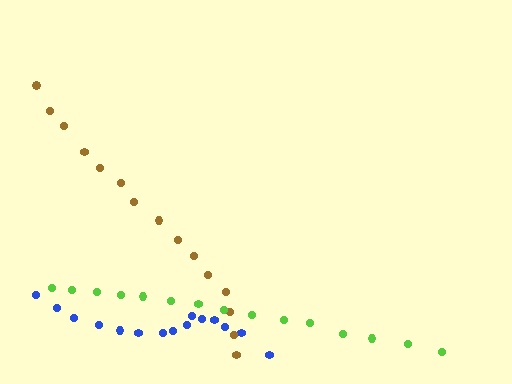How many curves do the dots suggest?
There are 3 distinct paths.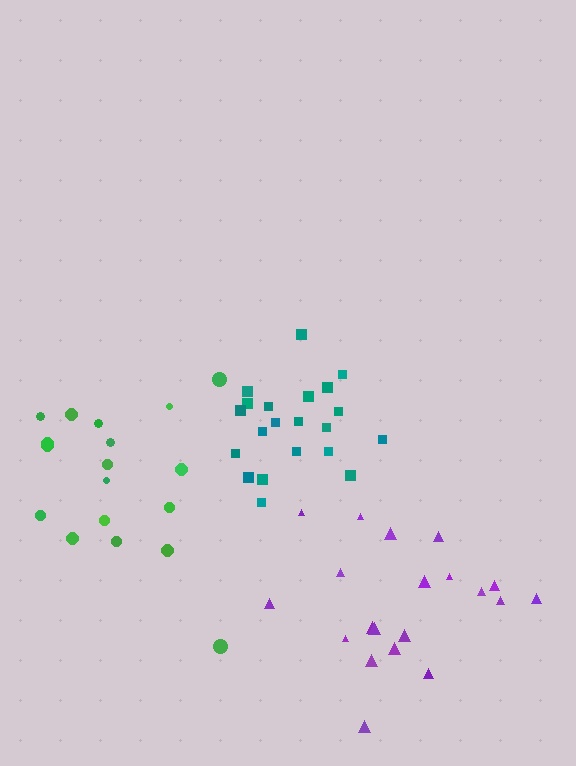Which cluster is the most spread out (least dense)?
Purple.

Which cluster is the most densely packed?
Teal.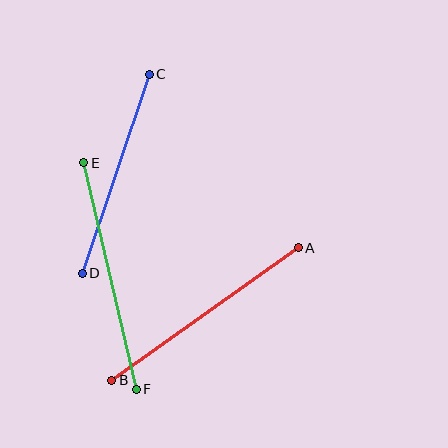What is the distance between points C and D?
The distance is approximately 210 pixels.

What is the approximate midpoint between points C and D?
The midpoint is at approximately (116, 174) pixels.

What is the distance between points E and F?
The distance is approximately 233 pixels.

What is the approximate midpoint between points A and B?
The midpoint is at approximately (205, 314) pixels.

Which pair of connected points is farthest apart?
Points E and F are farthest apart.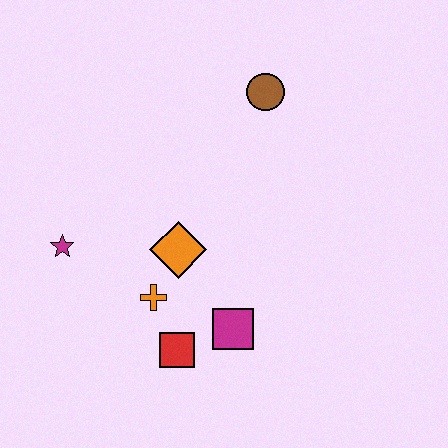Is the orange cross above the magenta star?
No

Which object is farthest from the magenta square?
The brown circle is farthest from the magenta square.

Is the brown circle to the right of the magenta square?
Yes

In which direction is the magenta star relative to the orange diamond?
The magenta star is to the left of the orange diamond.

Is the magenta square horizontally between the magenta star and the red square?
No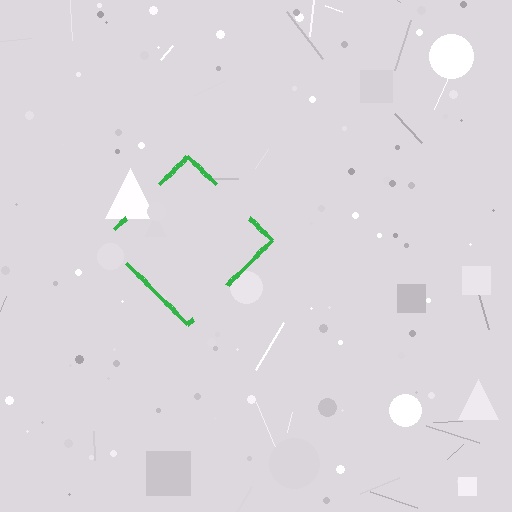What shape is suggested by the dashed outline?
The dashed outline suggests a diamond.